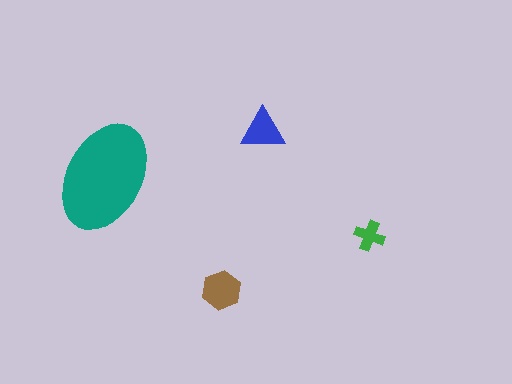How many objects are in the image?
There are 4 objects in the image.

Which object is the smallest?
The green cross.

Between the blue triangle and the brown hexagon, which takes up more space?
The brown hexagon.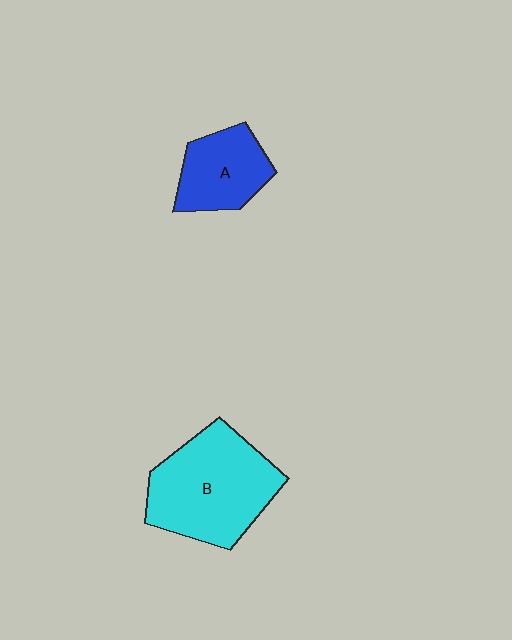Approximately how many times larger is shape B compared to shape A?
Approximately 1.8 times.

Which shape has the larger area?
Shape B (cyan).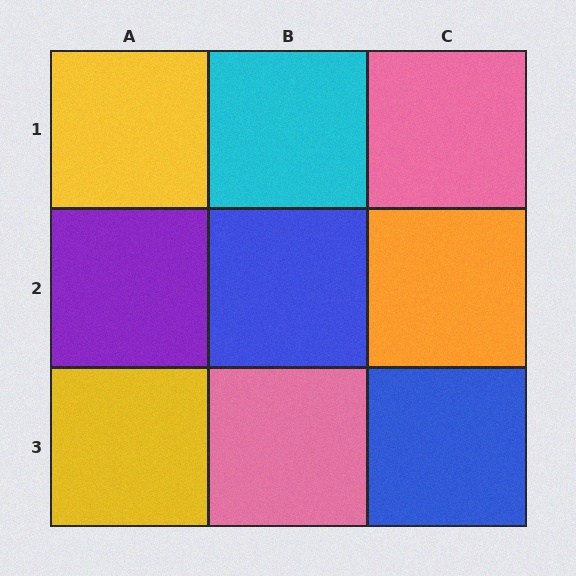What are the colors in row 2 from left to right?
Purple, blue, orange.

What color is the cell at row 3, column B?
Pink.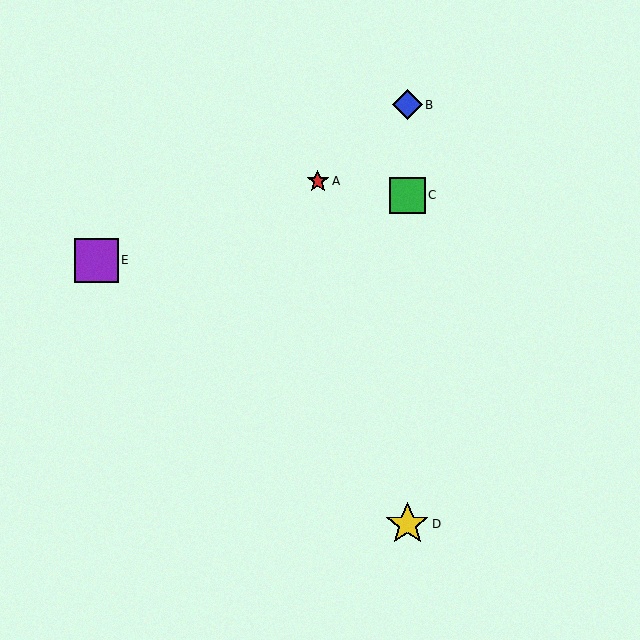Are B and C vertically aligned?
Yes, both are at x≈407.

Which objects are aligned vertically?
Objects B, C, D are aligned vertically.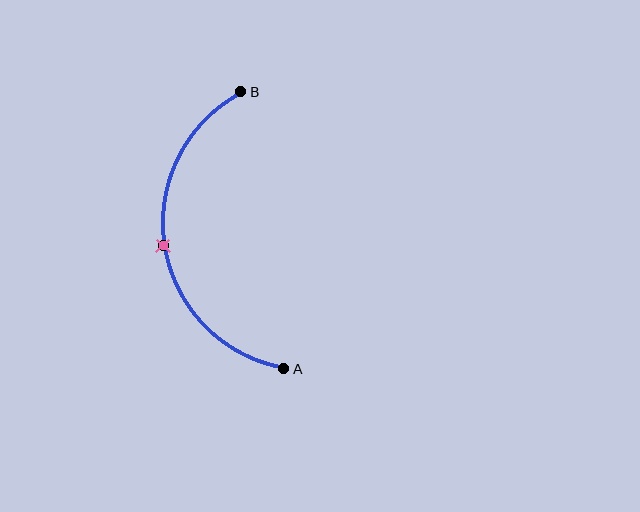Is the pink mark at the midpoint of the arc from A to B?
Yes. The pink mark lies on the arc at equal arc-length from both A and B — it is the arc midpoint.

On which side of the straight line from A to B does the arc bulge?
The arc bulges to the left of the straight line connecting A and B.